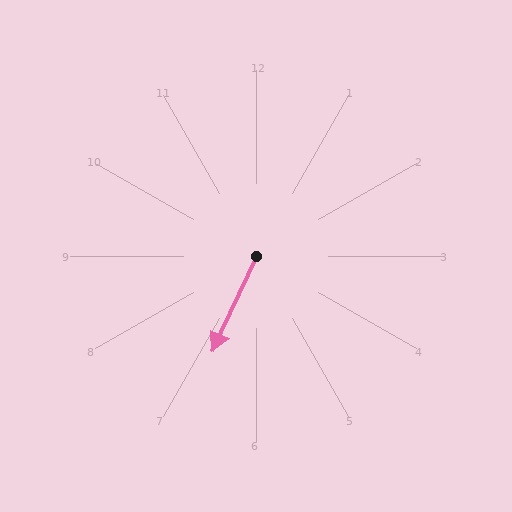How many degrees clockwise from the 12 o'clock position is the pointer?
Approximately 205 degrees.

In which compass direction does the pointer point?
Southwest.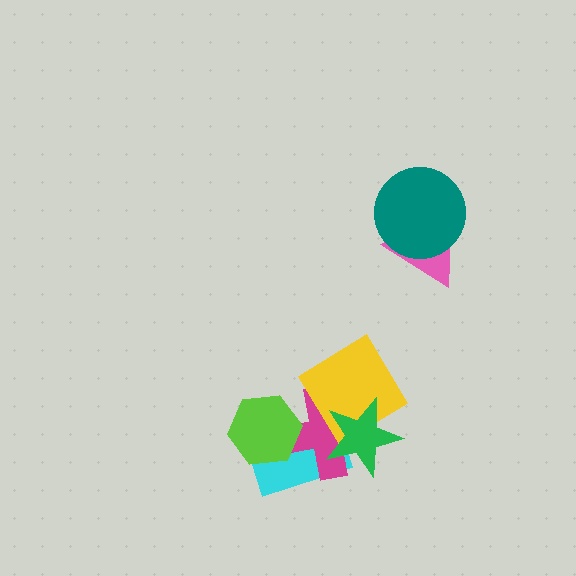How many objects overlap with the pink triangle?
1 object overlaps with the pink triangle.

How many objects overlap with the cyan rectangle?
3 objects overlap with the cyan rectangle.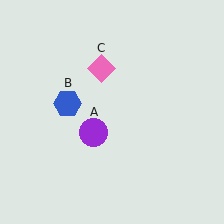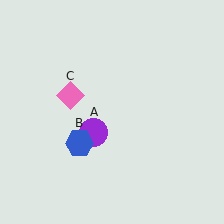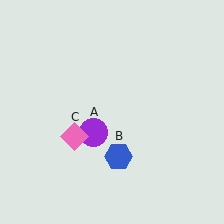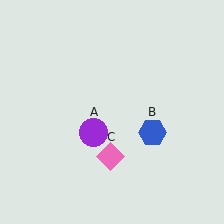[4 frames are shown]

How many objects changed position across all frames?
2 objects changed position: blue hexagon (object B), pink diamond (object C).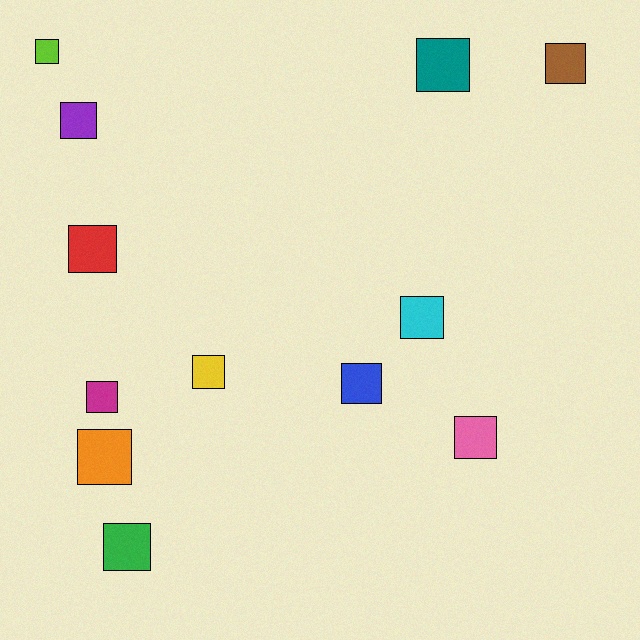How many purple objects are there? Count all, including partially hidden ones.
There is 1 purple object.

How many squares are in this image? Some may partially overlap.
There are 12 squares.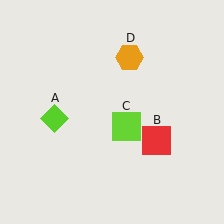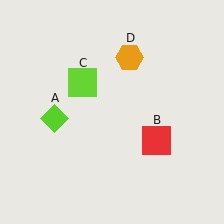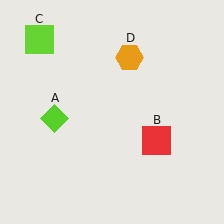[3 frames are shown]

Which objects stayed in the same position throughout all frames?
Lime diamond (object A) and red square (object B) and orange hexagon (object D) remained stationary.